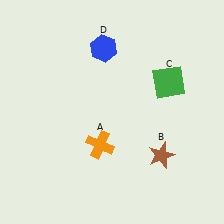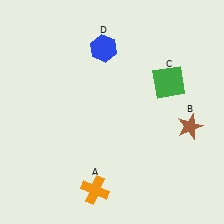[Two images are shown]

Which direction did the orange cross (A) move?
The orange cross (A) moved down.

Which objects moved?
The objects that moved are: the orange cross (A), the brown star (B).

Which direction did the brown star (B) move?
The brown star (B) moved up.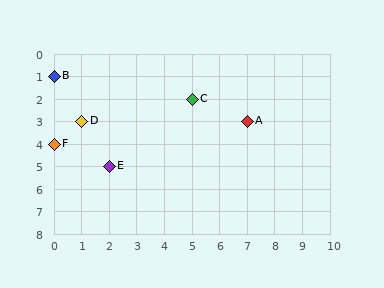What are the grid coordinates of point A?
Point A is at grid coordinates (7, 3).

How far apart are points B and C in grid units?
Points B and C are 5 columns and 1 row apart (about 5.1 grid units diagonally).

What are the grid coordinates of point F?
Point F is at grid coordinates (0, 4).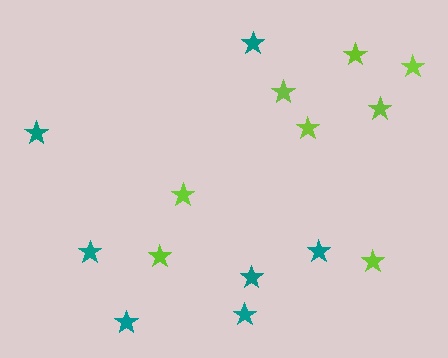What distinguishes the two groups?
There are 2 groups: one group of teal stars (7) and one group of lime stars (8).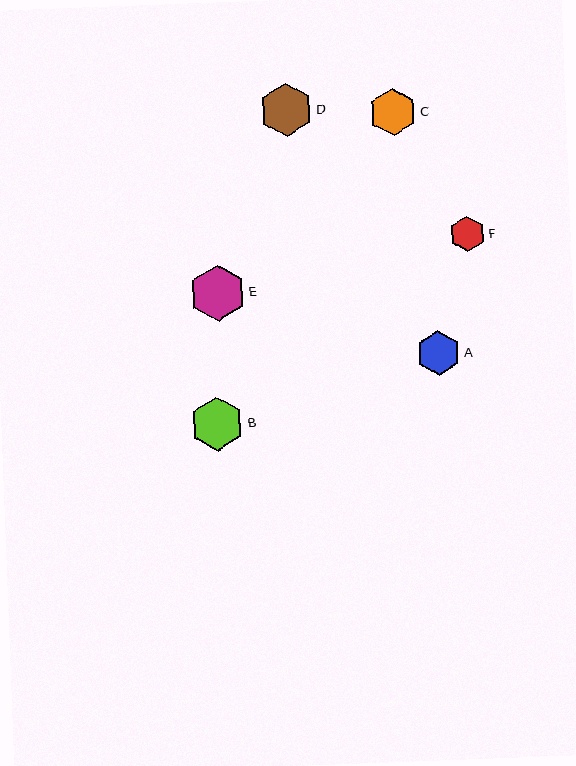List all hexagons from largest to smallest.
From largest to smallest: E, B, D, C, A, F.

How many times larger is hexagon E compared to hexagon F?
Hexagon E is approximately 1.6 times the size of hexagon F.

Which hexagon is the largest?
Hexagon E is the largest with a size of approximately 56 pixels.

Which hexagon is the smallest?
Hexagon F is the smallest with a size of approximately 36 pixels.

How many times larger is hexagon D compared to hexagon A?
Hexagon D is approximately 1.2 times the size of hexagon A.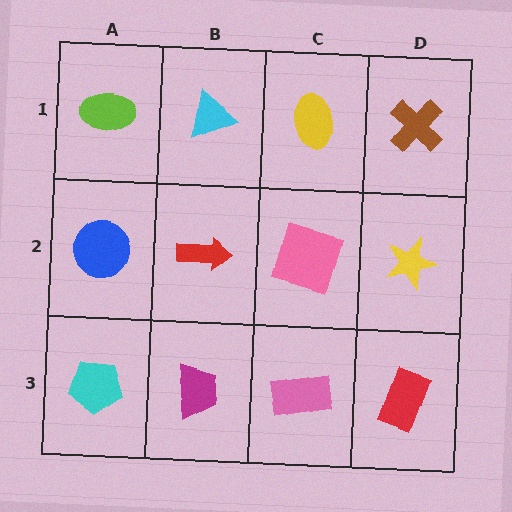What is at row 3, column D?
A red rectangle.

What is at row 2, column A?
A blue circle.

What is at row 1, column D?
A brown cross.